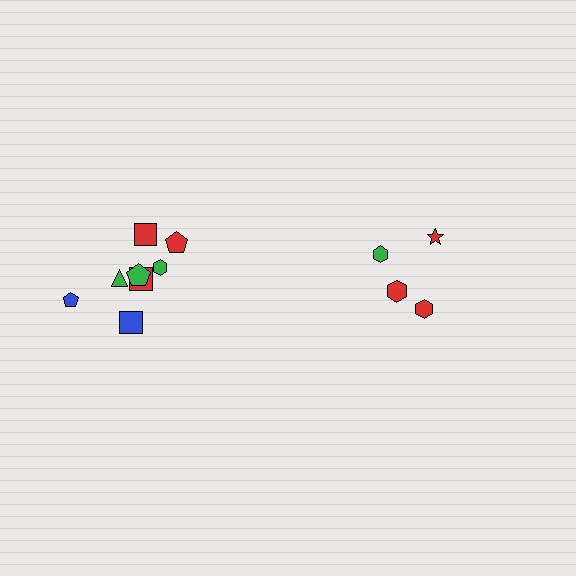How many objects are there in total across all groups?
There are 12 objects.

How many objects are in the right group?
There are 4 objects.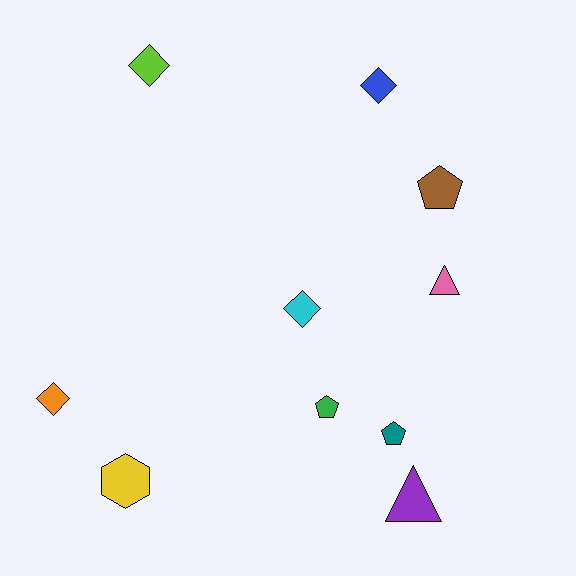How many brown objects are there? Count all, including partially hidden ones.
There is 1 brown object.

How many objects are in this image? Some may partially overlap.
There are 10 objects.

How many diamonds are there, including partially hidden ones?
There are 4 diamonds.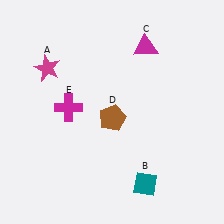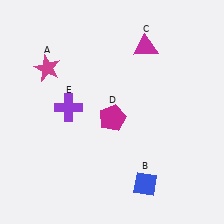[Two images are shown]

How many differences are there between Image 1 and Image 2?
There are 3 differences between the two images.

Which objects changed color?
B changed from teal to blue. D changed from brown to magenta. E changed from magenta to purple.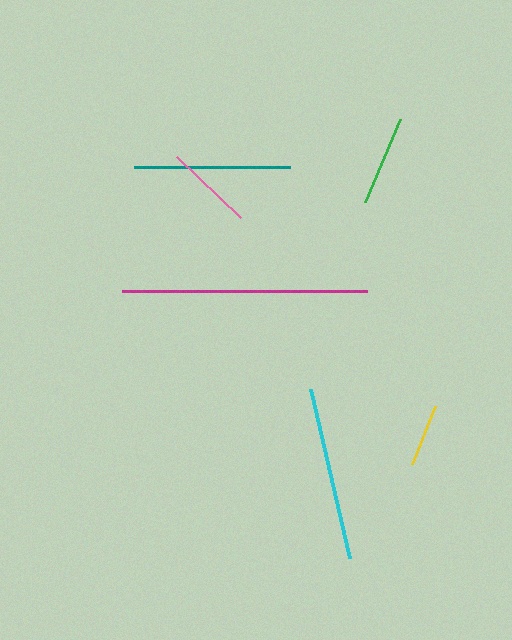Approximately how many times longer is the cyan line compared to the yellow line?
The cyan line is approximately 2.8 times the length of the yellow line.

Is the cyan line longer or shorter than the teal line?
The cyan line is longer than the teal line.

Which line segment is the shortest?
The yellow line is the shortest at approximately 62 pixels.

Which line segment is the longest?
The magenta line is the longest at approximately 245 pixels.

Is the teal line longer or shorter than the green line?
The teal line is longer than the green line.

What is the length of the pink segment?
The pink segment is approximately 88 pixels long.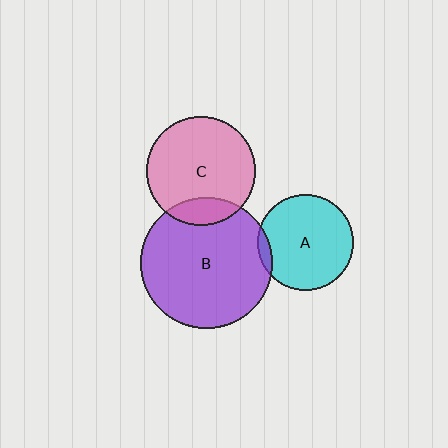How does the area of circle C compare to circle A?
Approximately 1.3 times.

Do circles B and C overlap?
Yes.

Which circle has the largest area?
Circle B (purple).